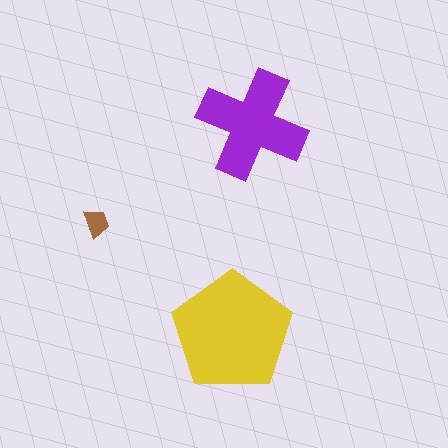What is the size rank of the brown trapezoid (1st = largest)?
3rd.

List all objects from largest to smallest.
The yellow pentagon, the purple cross, the brown trapezoid.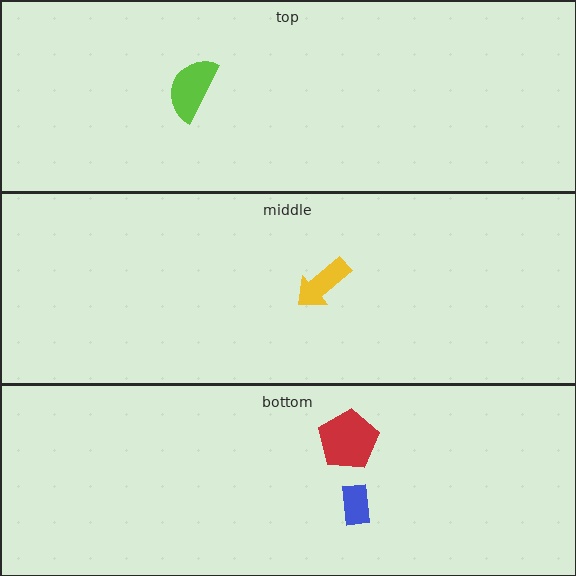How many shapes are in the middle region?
1.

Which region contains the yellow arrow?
The middle region.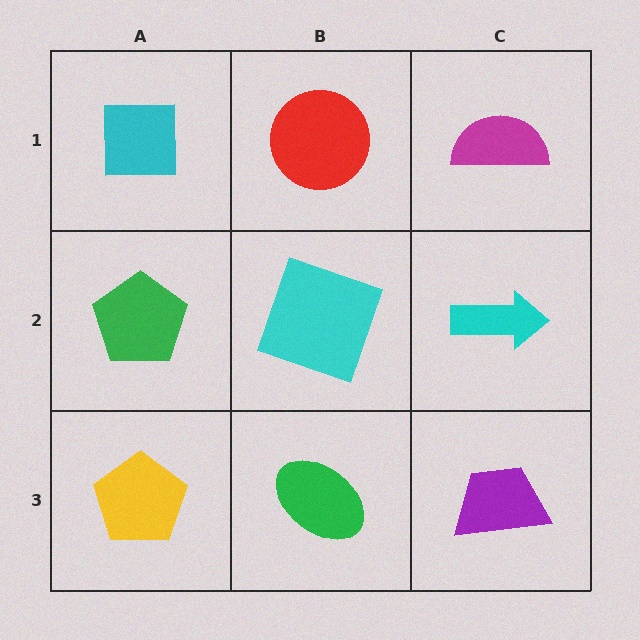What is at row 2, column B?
A cyan square.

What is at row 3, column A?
A yellow pentagon.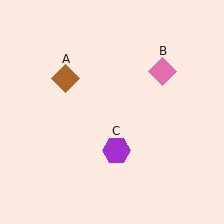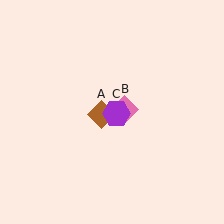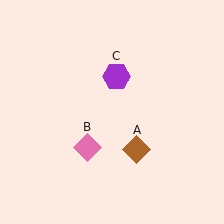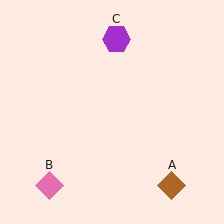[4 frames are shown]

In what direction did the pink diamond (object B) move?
The pink diamond (object B) moved down and to the left.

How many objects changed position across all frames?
3 objects changed position: brown diamond (object A), pink diamond (object B), purple hexagon (object C).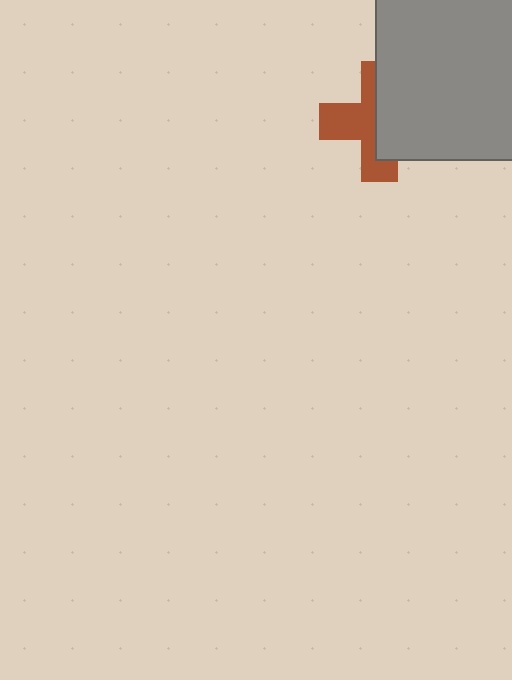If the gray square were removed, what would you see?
You would see the complete brown cross.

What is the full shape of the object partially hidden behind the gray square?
The partially hidden object is a brown cross.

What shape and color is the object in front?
The object in front is a gray square.